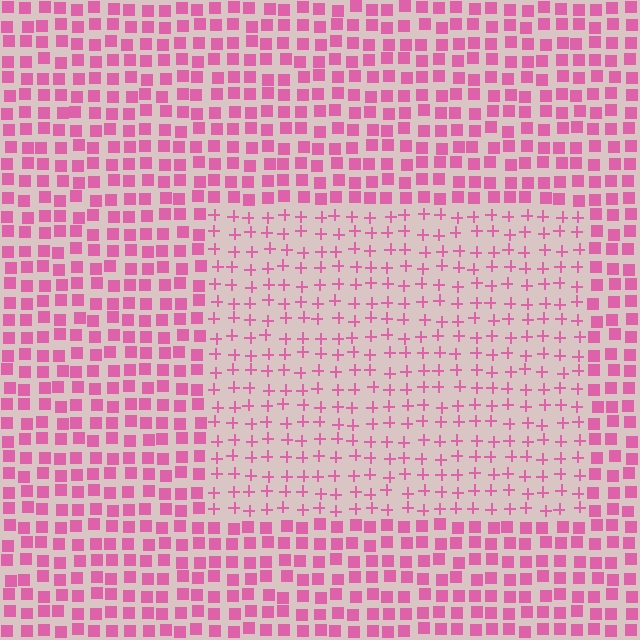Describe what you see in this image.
The image is filled with small pink elements arranged in a uniform grid. A rectangle-shaped region contains plus signs, while the surrounding area contains squares. The boundary is defined purely by the change in element shape.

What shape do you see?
I see a rectangle.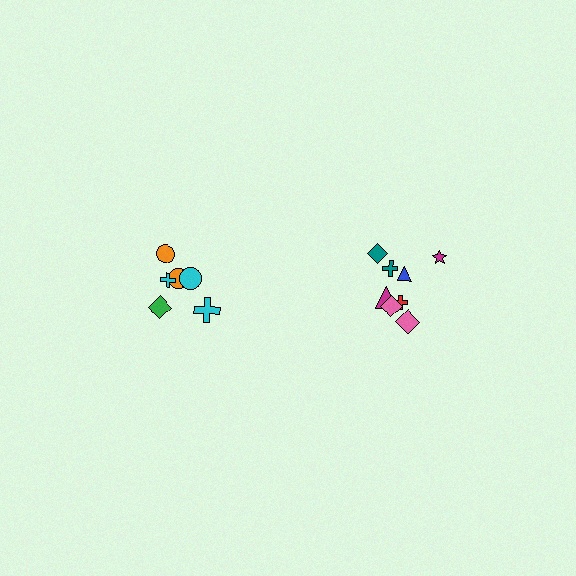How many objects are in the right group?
There are 8 objects.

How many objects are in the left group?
There are 6 objects.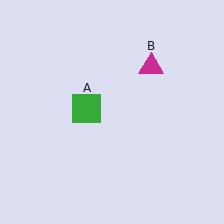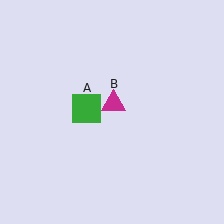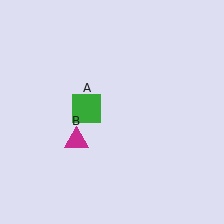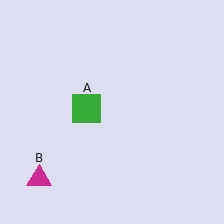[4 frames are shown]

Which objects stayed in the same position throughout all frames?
Green square (object A) remained stationary.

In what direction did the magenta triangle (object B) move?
The magenta triangle (object B) moved down and to the left.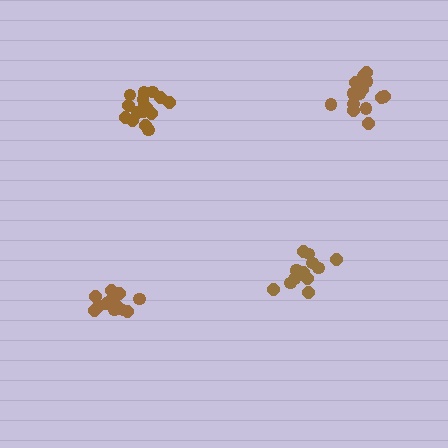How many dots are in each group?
Group 1: 16 dots, Group 2: 13 dots, Group 3: 15 dots, Group 4: 13 dots (57 total).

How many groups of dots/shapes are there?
There are 4 groups.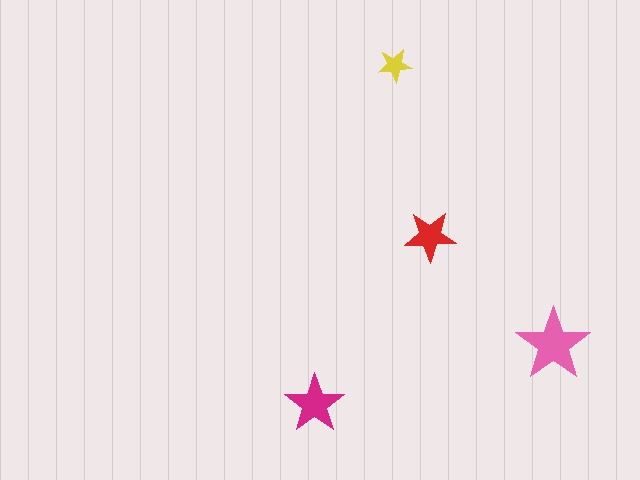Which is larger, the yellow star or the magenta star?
The magenta one.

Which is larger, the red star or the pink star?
The pink one.